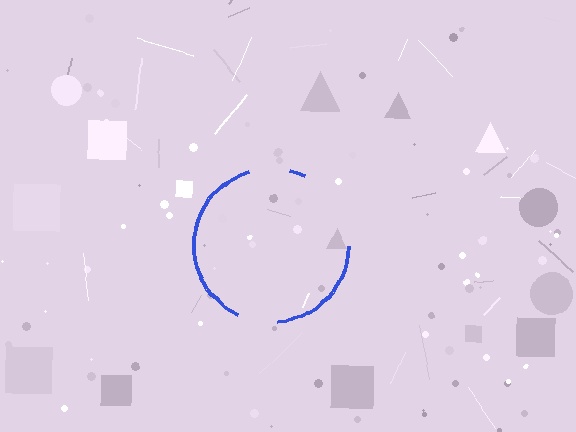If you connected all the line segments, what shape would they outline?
They would outline a circle.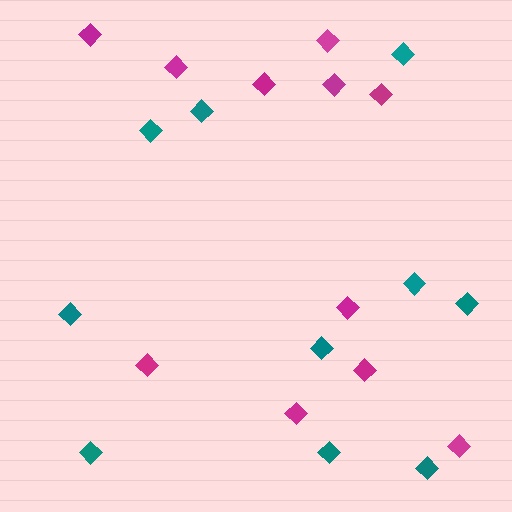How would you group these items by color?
There are 2 groups: one group of teal diamonds (10) and one group of magenta diamonds (11).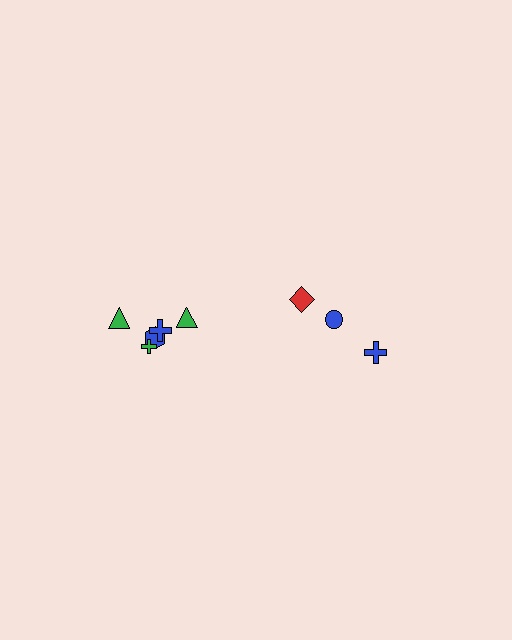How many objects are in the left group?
There are 5 objects.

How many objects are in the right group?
There are 3 objects.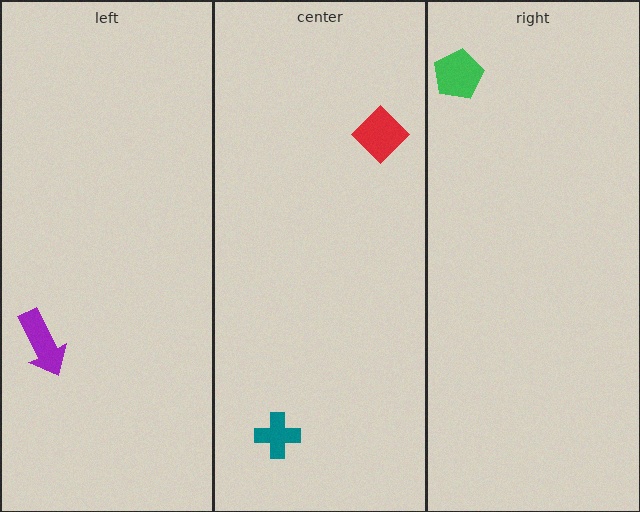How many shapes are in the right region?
1.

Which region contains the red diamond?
The center region.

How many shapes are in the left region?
1.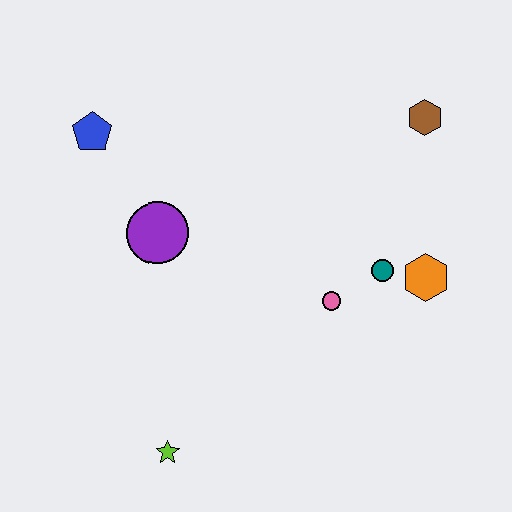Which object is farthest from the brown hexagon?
The lime star is farthest from the brown hexagon.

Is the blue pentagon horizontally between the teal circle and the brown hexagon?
No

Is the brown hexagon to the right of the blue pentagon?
Yes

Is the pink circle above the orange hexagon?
No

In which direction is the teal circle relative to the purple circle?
The teal circle is to the right of the purple circle.